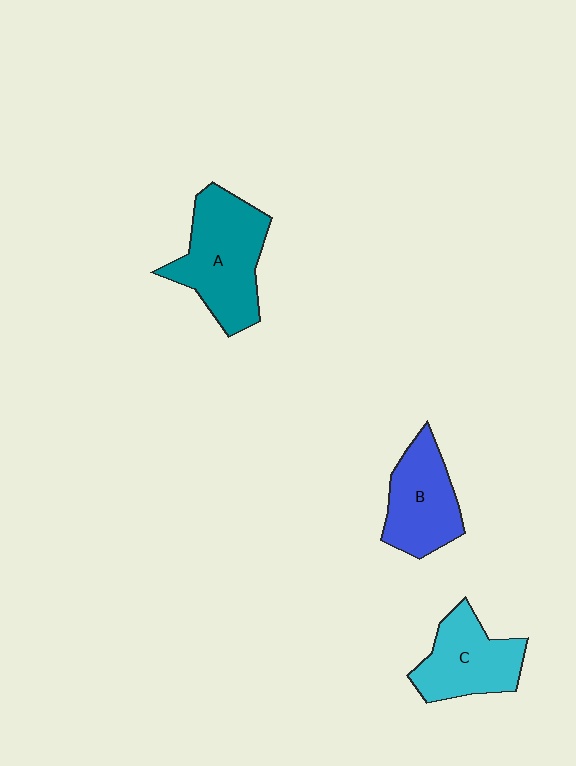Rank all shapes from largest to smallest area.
From largest to smallest: A (teal), C (cyan), B (blue).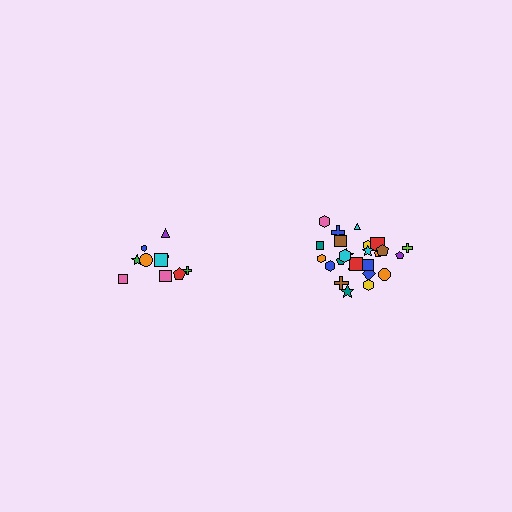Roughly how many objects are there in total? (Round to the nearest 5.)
Roughly 35 objects in total.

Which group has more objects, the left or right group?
The right group.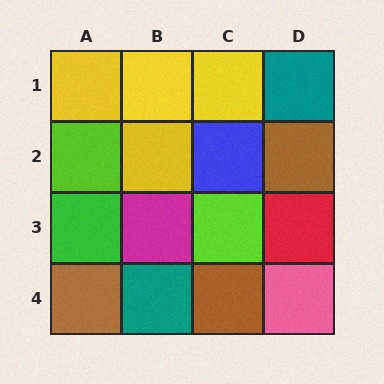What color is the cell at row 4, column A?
Brown.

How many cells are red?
1 cell is red.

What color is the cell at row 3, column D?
Red.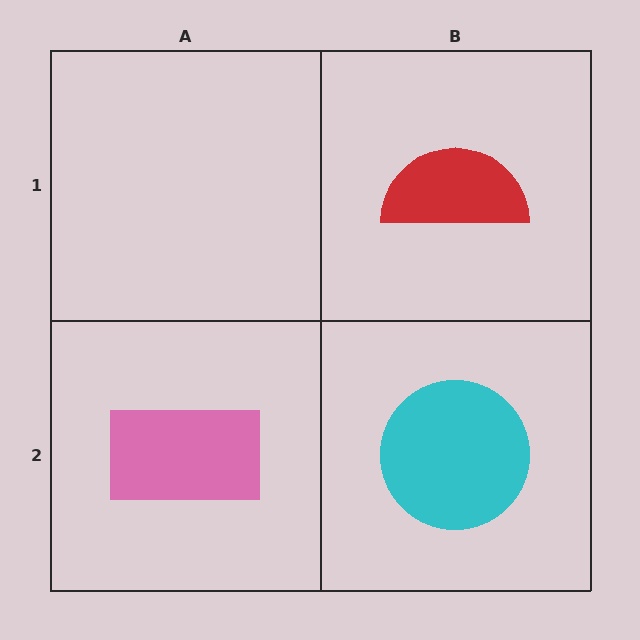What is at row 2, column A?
A pink rectangle.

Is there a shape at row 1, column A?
No, that cell is empty.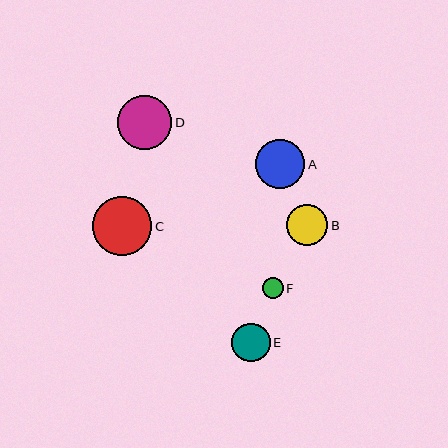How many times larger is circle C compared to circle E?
Circle C is approximately 1.5 times the size of circle E.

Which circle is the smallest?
Circle F is the smallest with a size of approximately 21 pixels.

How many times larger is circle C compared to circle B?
Circle C is approximately 1.4 times the size of circle B.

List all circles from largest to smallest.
From largest to smallest: C, D, A, B, E, F.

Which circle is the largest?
Circle C is the largest with a size of approximately 59 pixels.